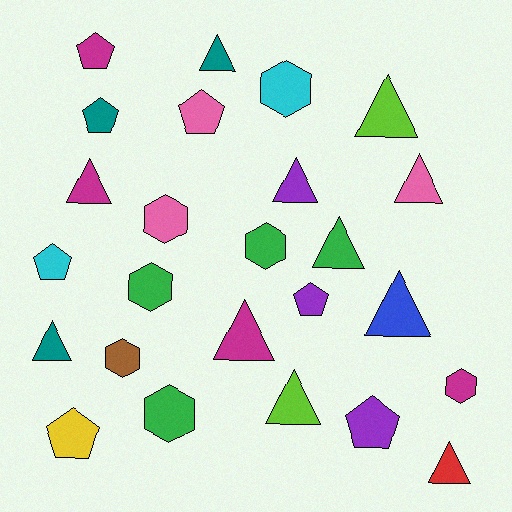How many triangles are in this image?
There are 11 triangles.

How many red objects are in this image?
There is 1 red object.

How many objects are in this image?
There are 25 objects.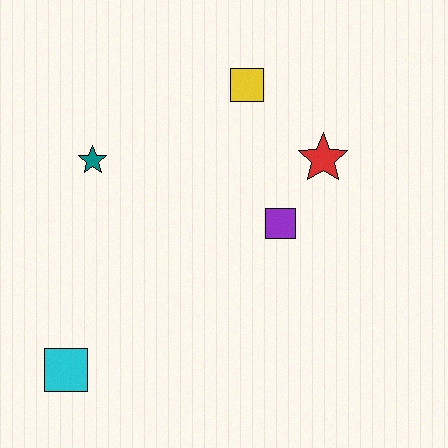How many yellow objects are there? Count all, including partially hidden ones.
There is 1 yellow object.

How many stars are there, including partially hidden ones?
There are 2 stars.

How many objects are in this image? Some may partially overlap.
There are 5 objects.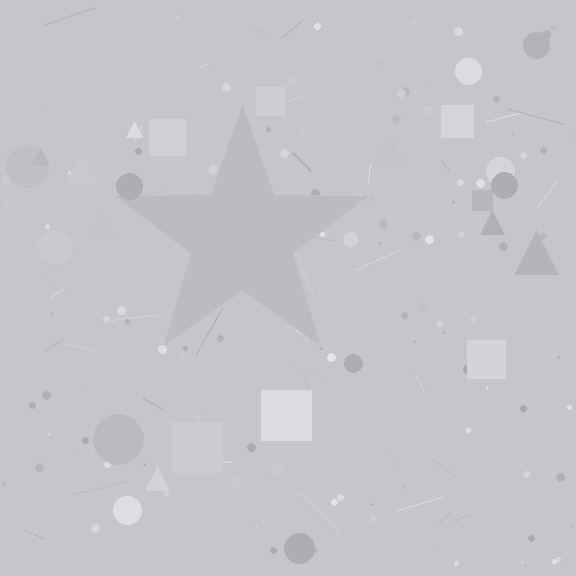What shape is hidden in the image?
A star is hidden in the image.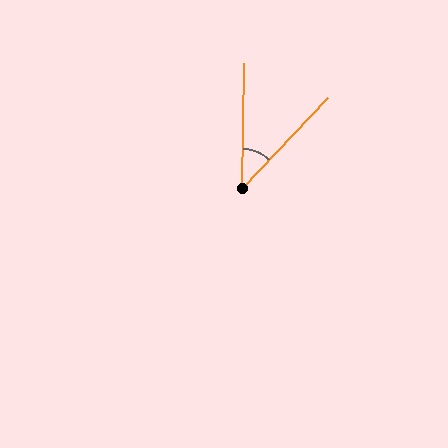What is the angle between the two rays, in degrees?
Approximately 43 degrees.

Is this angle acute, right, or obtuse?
It is acute.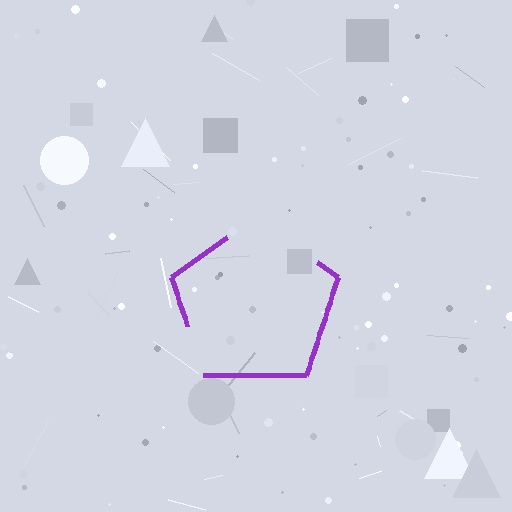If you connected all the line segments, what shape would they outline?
They would outline a pentagon.